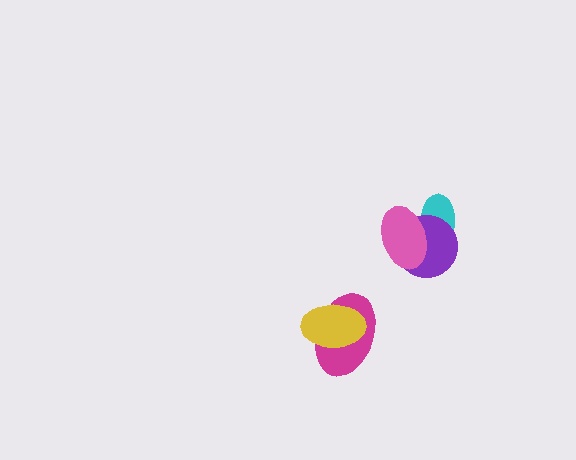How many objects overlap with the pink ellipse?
2 objects overlap with the pink ellipse.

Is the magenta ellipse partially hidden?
Yes, it is partially covered by another shape.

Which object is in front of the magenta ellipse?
The yellow ellipse is in front of the magenta ellipse.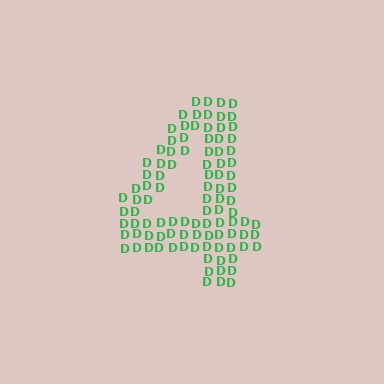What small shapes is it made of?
It is made of small letter D's.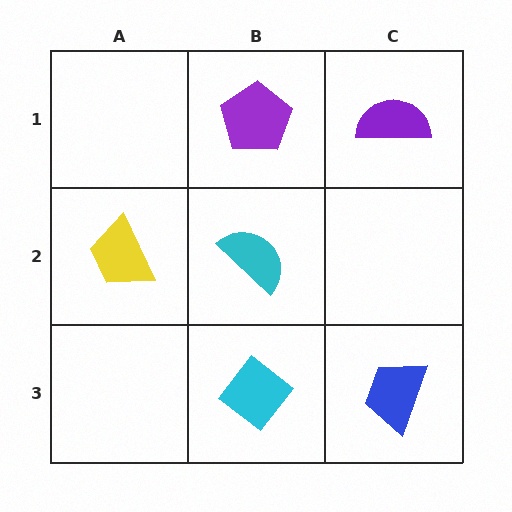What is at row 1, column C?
A purple semicircle.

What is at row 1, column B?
A purple pentagon.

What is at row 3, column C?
A blue trapezoid.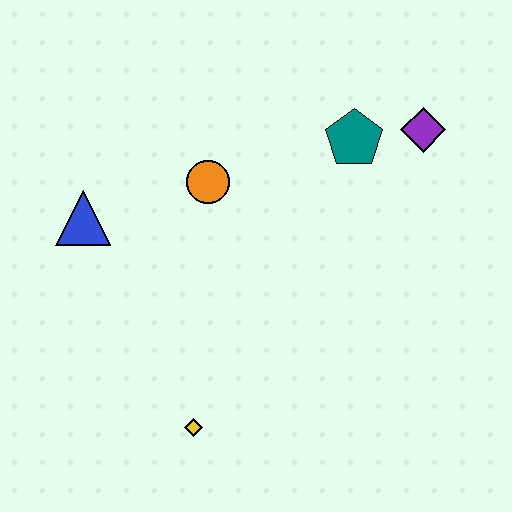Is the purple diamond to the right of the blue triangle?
Yes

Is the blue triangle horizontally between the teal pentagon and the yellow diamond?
No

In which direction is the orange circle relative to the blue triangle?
The orange circle is to the right of the blue triangle.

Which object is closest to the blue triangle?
The orange circle is closest to the blue triangle.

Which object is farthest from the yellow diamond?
The purple diamond is farthest from the yellow diamond.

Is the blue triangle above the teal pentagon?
No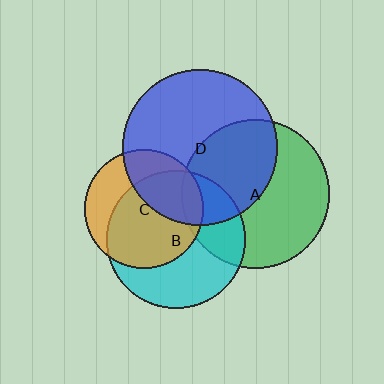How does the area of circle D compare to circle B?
Approximately 1.3 times.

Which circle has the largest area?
Circle D (blue).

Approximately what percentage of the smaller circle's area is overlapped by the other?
Approximately 25%.